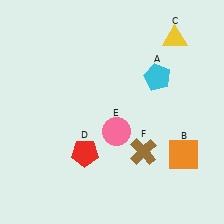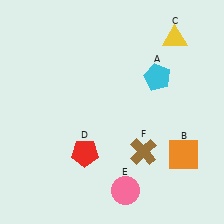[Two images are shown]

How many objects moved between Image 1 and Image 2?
1 object moved between the two images.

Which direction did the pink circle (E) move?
The pink circle (E) moved down.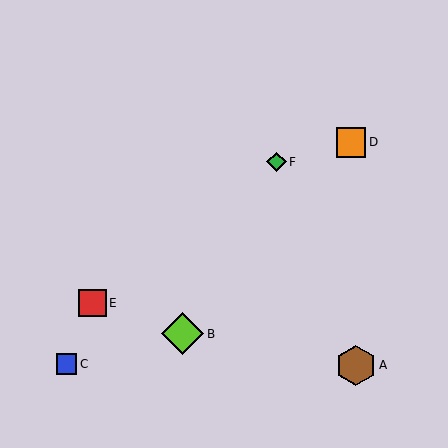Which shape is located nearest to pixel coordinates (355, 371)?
The brown hexagon (labeled A) at (356, 365) is nearest to that location.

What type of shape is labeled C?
Shape C is a blue square.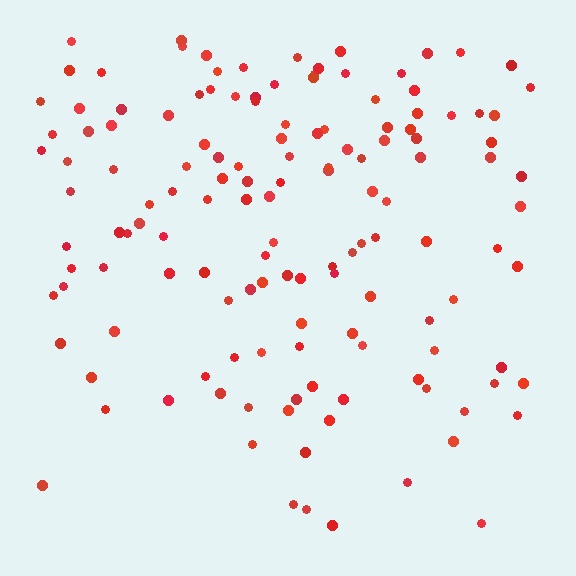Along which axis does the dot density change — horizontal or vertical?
Vertical.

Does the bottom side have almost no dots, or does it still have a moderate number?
Still a moderate number, just noticeably fewer than the top.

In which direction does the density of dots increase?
From bottom to top, with the top side densest.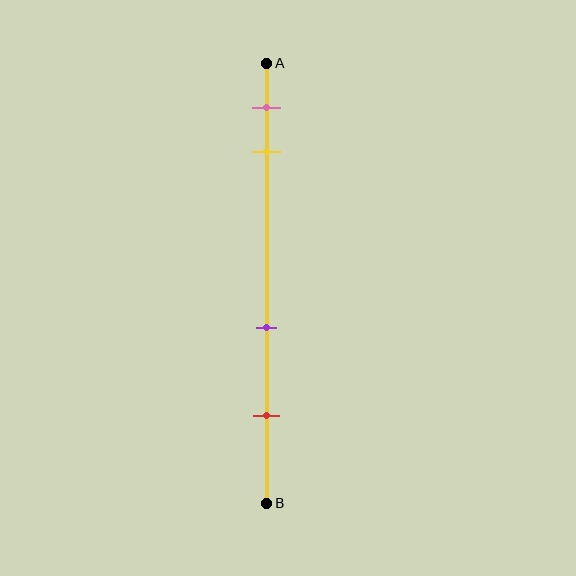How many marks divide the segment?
There are 4 marks dividing the segment.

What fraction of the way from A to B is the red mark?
The red mark is approximately 80% (0.8) of the way from A to B.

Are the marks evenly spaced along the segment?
No, the marks are not evenly spaced.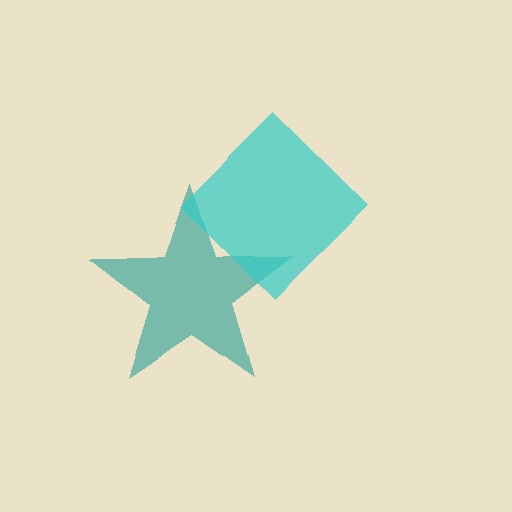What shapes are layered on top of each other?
The layered shapes are: a teal star, a cyan diamond.